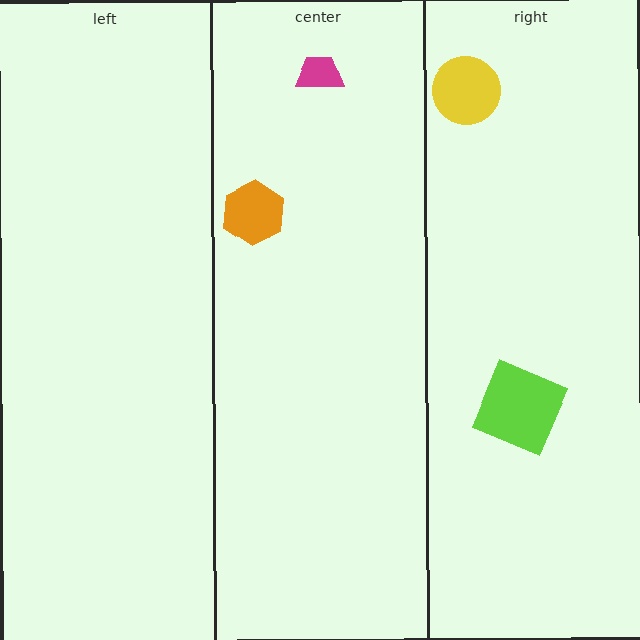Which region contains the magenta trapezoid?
The center region.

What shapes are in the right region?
The lime square, the yellow circle.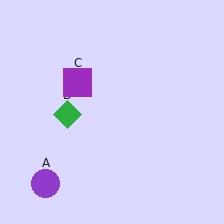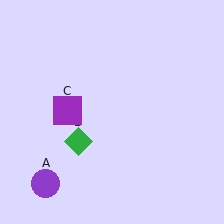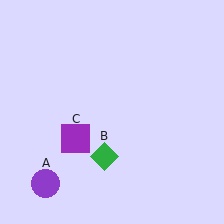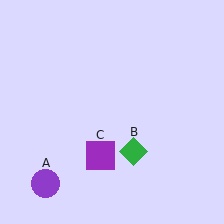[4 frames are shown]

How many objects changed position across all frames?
2 objects changed position: green diamond (object B), purple square (object C).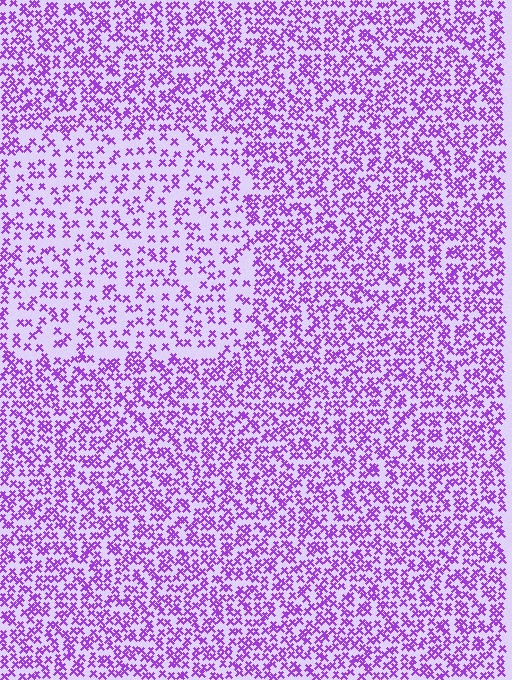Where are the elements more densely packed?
The elements are more densely packed outside the rectangle boundary.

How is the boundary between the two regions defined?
The boundary is defined by a change in element density (approximately 1.9x ratio). All elements are the same color, size, and shape.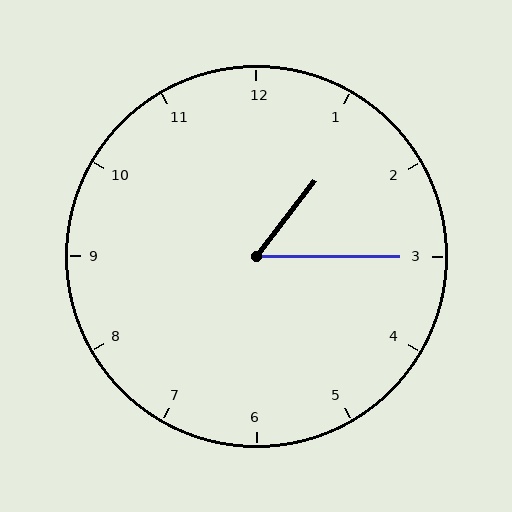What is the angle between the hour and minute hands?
Approximately 52 degrees.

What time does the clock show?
1:15.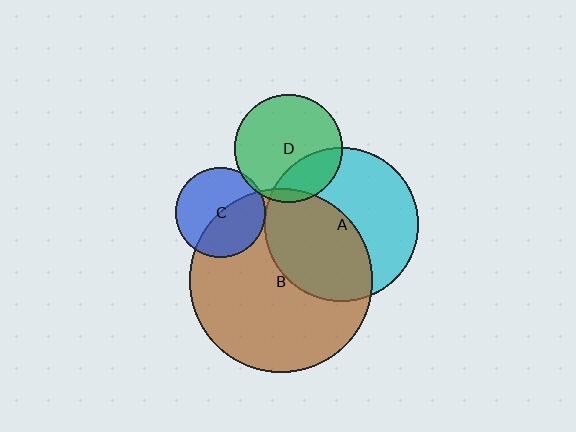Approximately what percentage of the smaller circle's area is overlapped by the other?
Approximately 5%.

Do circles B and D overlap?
Yes.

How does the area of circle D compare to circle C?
Approximately 1.4 times.